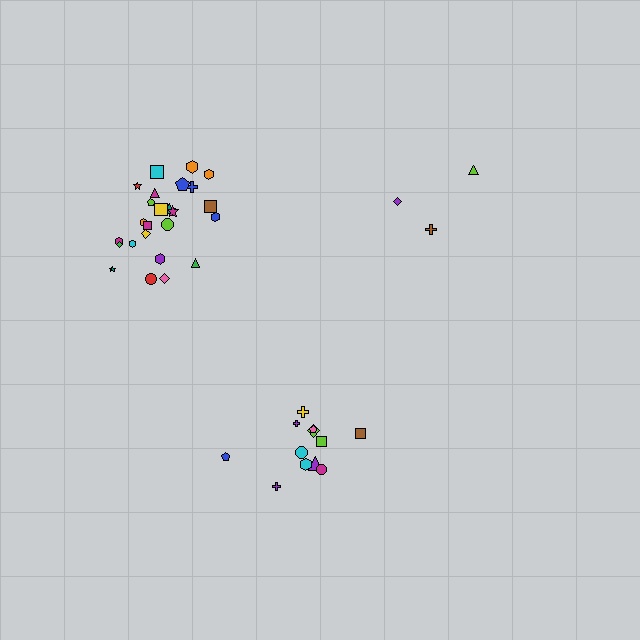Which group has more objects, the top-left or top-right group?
The top-left group.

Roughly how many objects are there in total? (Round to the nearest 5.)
Roughly 40 objects in total.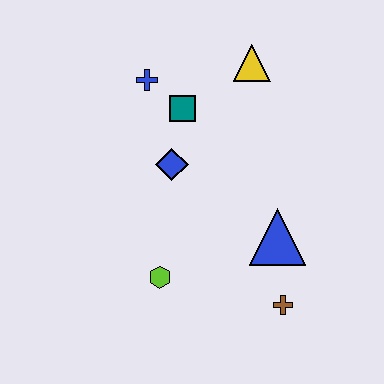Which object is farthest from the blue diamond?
The brown cross is farthest from the blue diamond.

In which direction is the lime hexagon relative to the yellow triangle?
The lime hexagon is below the yellow triangle.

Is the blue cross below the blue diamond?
No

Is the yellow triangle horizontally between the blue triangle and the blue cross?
Yes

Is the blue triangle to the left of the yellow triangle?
No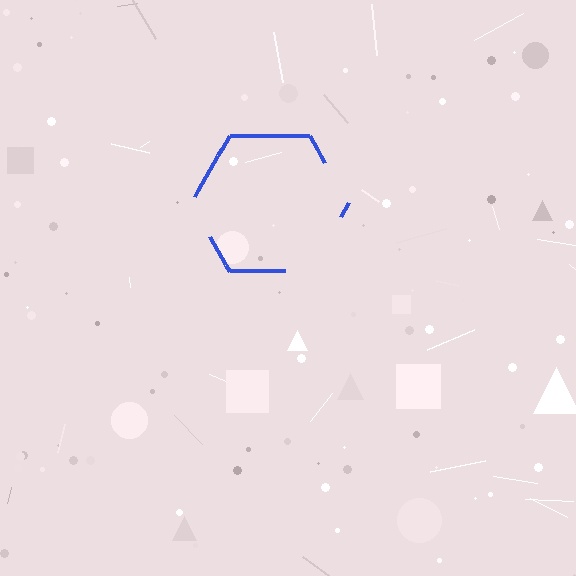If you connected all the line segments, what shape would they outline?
They would outline a hexagon.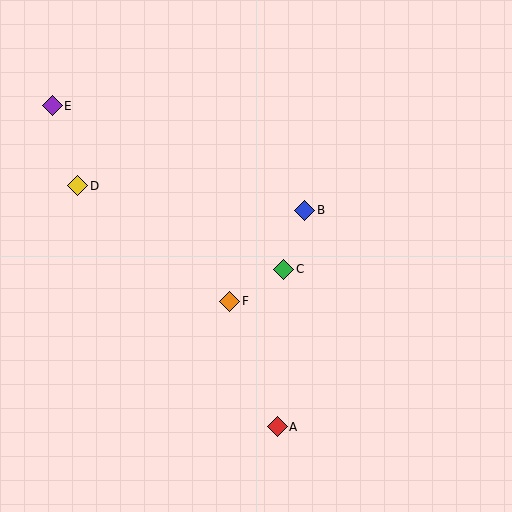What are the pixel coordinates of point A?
Point A is at (277, 427).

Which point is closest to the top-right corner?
Point B is closest to the top-right corner.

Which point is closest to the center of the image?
Point C at (284, 269) is closest to the center.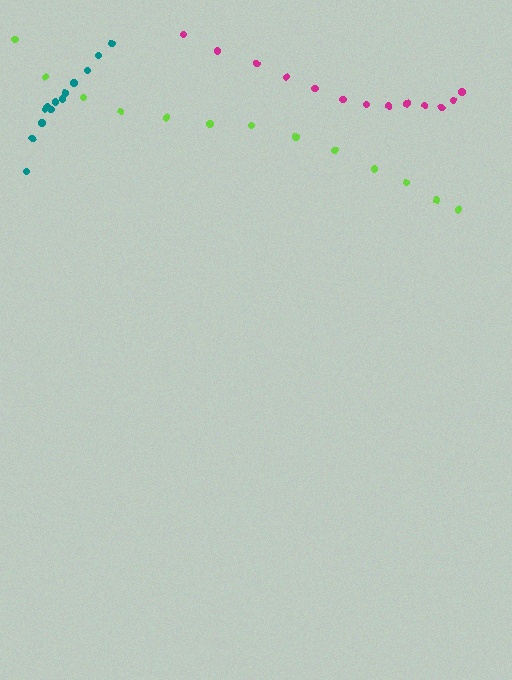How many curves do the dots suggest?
There are 3 distinct paths.